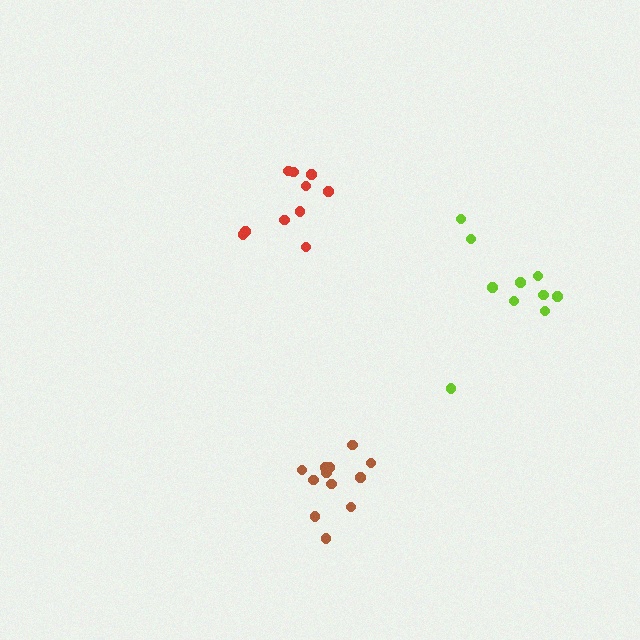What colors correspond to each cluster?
The clusters are colored: brown, lime, red.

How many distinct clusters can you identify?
There are 3 distinct clusters.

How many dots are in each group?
Group 1: 12 dots, Group 2: 10 dots, Group 3: 10 dots (32 total).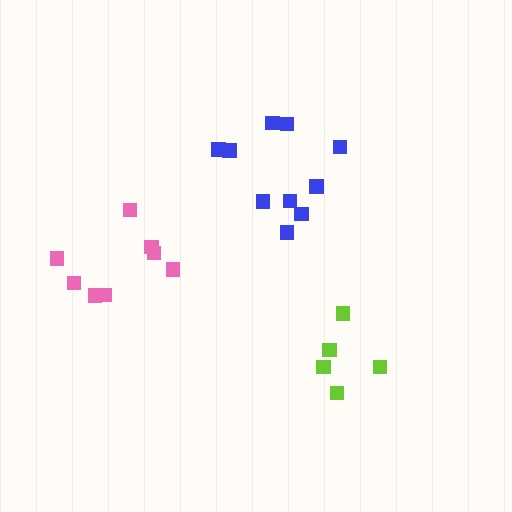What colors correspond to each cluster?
The clusters are colored: blue, lime, pink.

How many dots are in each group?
Group 1: 10 dots, Group 2: 5 dots, Group 3: 8 dots (23 total).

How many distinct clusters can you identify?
There are 3 distinct clusters.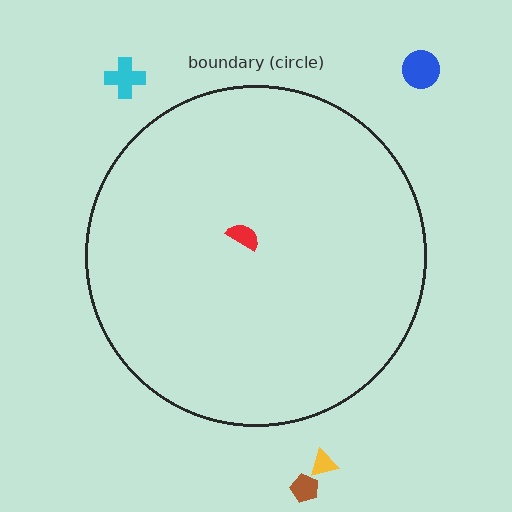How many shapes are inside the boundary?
1 inside, 4 outside.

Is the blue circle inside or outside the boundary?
Outside.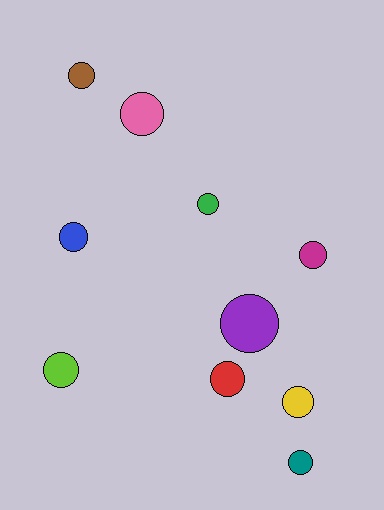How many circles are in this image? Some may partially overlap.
There are 10 circles.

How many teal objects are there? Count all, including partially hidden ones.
There is 1 teal object.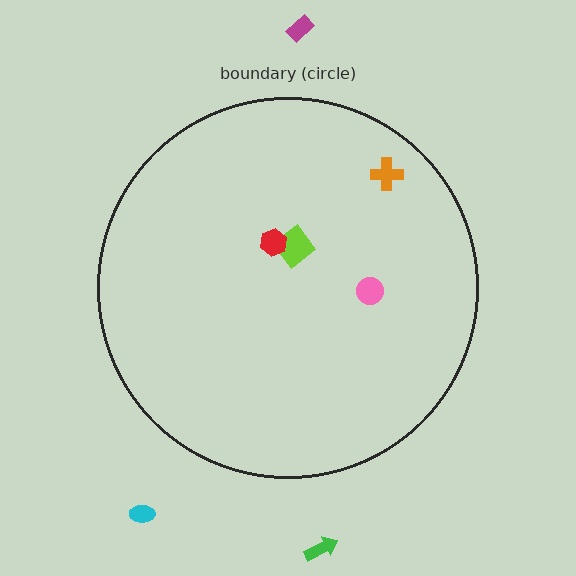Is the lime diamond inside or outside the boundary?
Inside.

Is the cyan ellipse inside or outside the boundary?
Outside.